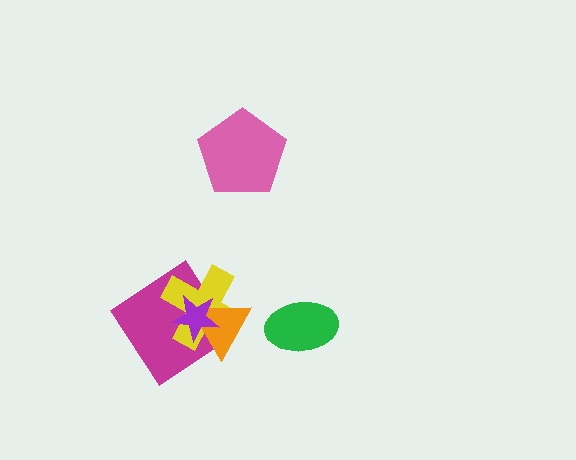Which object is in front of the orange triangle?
The purple star is in front of the orange triangle.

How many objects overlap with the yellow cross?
3 objects overlap with the yellow cross.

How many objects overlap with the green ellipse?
0 objects overlap with the green ellipse.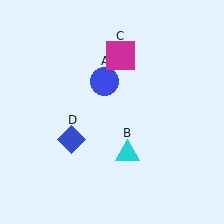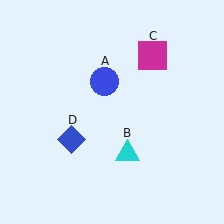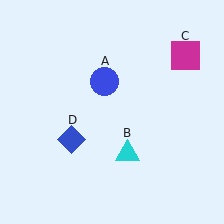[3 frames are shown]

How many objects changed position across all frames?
1 object changed position: magenta square (object C).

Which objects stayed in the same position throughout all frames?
Blue circle (object A) and cyan triangle (object B) and blue diamond (object D) remained stationary.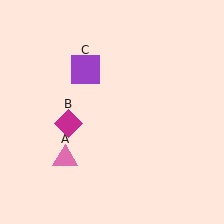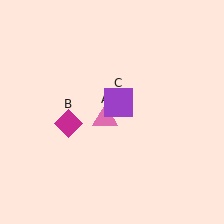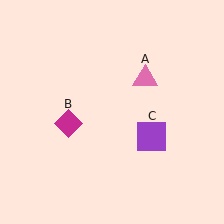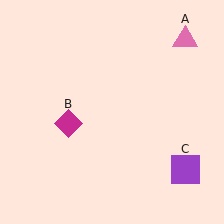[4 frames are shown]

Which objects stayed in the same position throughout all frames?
Magenta diamond (object B) remained stationary.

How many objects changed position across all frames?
2 objects changed position: pink triangle (object A), purple square (object C).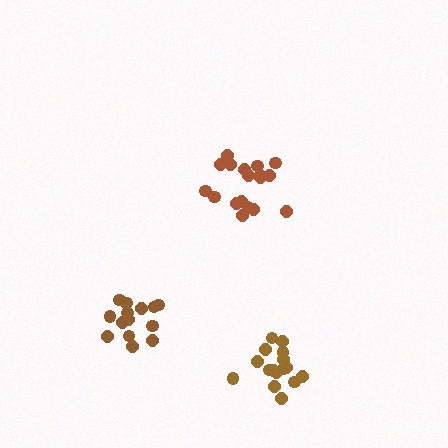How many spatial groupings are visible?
There are 3 spatial groupings.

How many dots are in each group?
Group 1: 16 dots, Group 2: 18 dots, Group 3: 14 dots (48 total).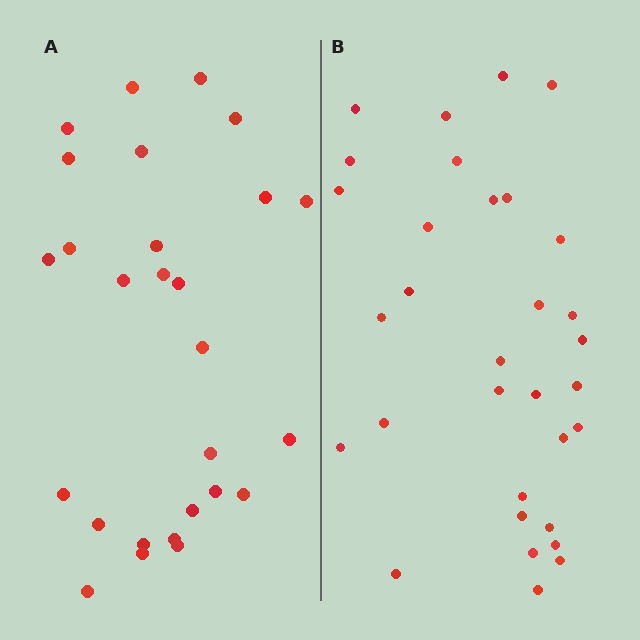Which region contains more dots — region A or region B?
Region B (the right region) has more dots.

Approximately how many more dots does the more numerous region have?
Region B has about 5 more dots than region A.